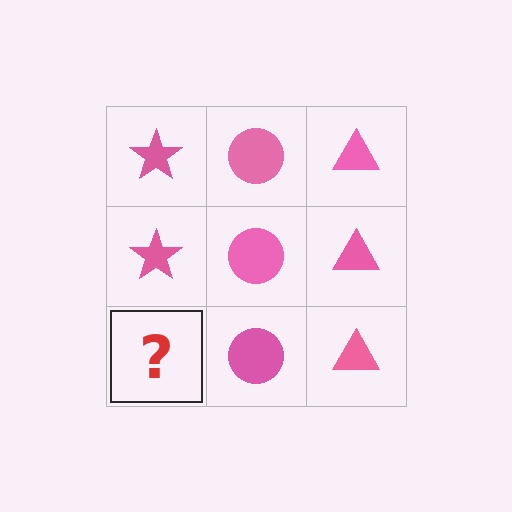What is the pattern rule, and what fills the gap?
The rule is that each column has a consistent shape. The gap should be filled with a pink star.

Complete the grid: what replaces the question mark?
The question mark should be replaced with a pink star.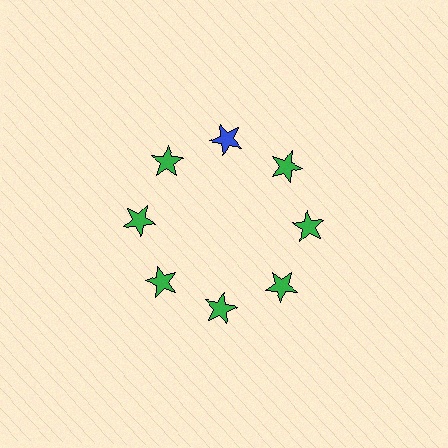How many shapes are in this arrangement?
There are 8 shapes arranged in a ring pattern.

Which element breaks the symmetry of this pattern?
The blue star at roughly the 12 o'clock position breaks the symmetry. All other shapes are green stars.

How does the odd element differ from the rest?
It has a different color: blue instead of green.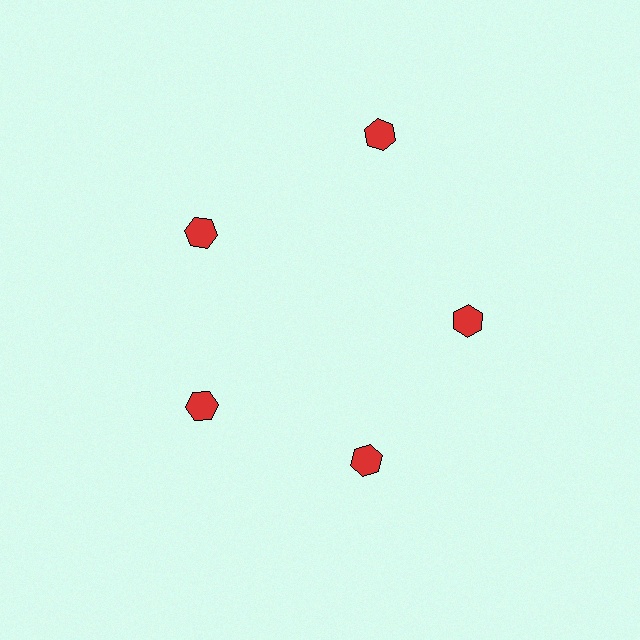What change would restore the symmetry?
The symmetry would be restored by moving it inward, back onto the ring so that all 5 hexagons sit at equal angles and equal distance from the center.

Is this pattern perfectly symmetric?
No. The 5 red hexagons are arranged in a ring, but one element near the 1 o'clock position is pushed outward from the center, breaking the 5-fold rotational symmetry.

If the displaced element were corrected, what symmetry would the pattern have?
It would have 5-fold rotational symmetry — the pattern would map onto itself every 72 degrees.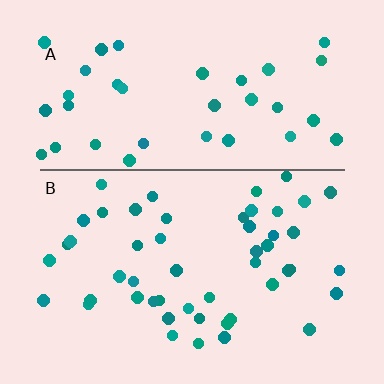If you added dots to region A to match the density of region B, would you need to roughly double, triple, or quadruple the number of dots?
Approximately double.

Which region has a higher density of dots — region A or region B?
B (the bottom).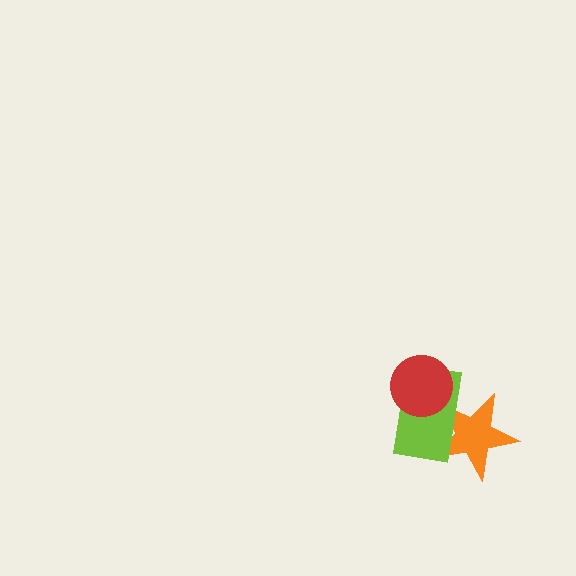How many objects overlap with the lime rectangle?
2 objects overlap with the lime rectangle.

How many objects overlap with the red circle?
1 object overlaps with the red circle.